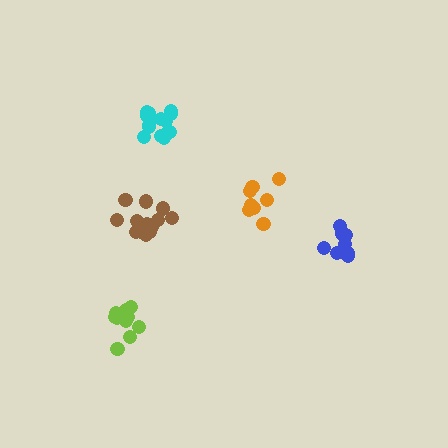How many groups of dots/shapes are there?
There are 5 groups.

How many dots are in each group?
Group 1: 11 dots, Group 2: 8 dots, Group 3: 9 dots, Group 4: 14 dots, Group 5: 13 dots (55 total).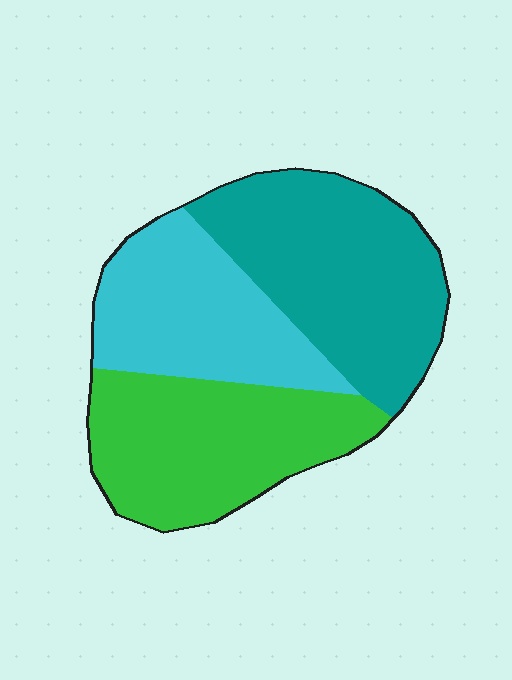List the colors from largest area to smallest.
From largest to smallest: teal, green, cyan.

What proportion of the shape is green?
Green takes up about one third (1/3) of the shape.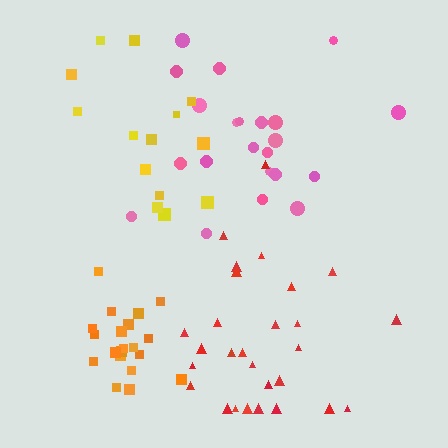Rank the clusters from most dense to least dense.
orange, pink, red, yellow.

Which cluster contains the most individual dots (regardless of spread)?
Red (28).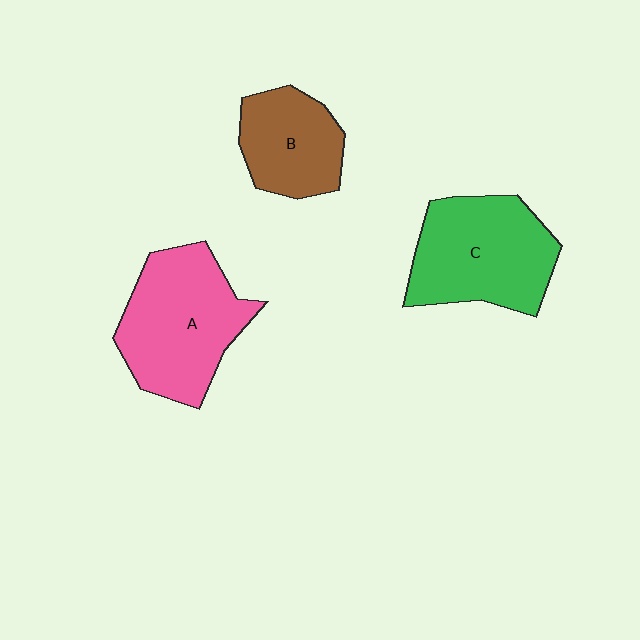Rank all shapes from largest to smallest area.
From largest to smallest: A (pink), C (green), B (brown).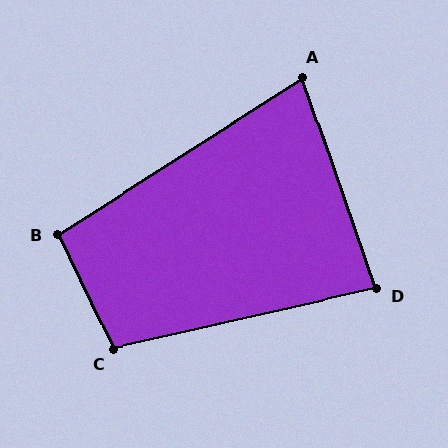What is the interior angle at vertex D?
Approximately 83 degrees (acute).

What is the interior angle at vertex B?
Approximately 97 degrees (obtuse).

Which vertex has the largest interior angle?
C, at approximately 103 degrees.